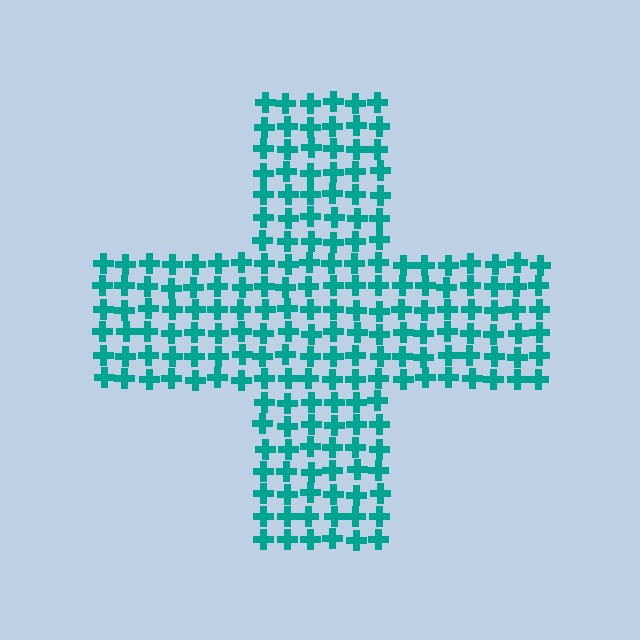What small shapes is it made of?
It is made of small crosses.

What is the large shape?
The large shape is a cross.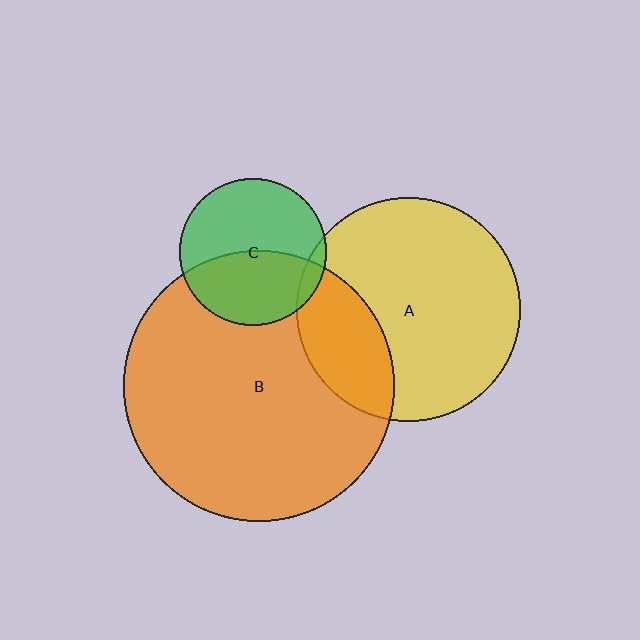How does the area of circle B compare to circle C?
Approximately 3.4 times.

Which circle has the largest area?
Circle B (orange).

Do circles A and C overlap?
Yes.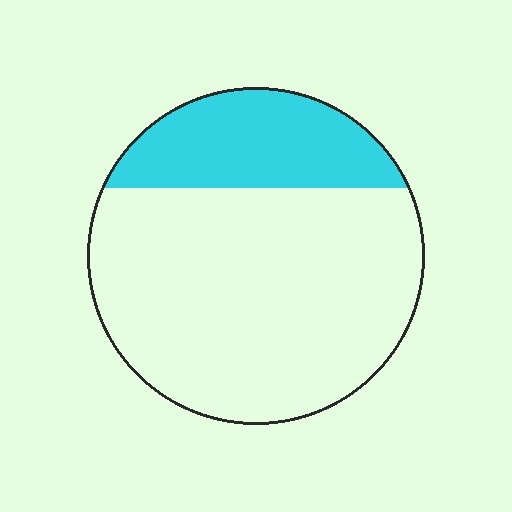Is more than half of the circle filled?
No.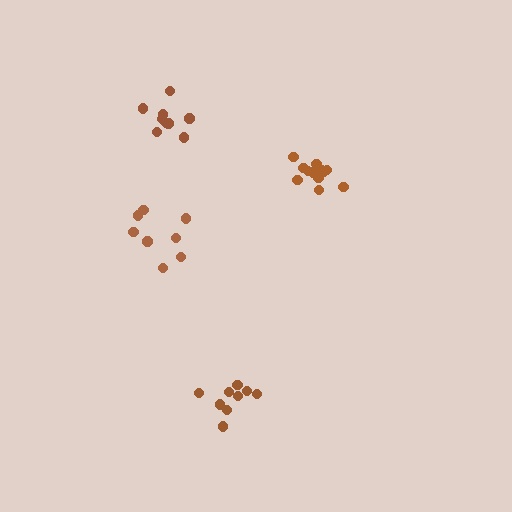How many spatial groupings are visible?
There are 4 spatial groupings.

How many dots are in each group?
Group 1: 9 dots, Group 2: 8 dots, Group 3: 12 dots, Group 4: 9 dots (38 total).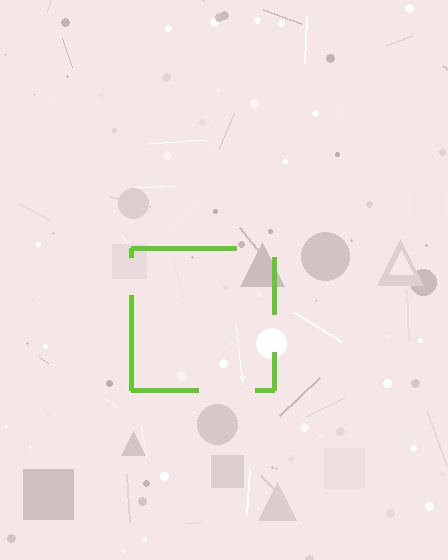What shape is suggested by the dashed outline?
The dashed outline suggests a square.